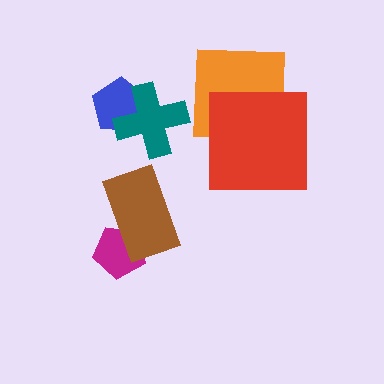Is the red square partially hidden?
No, no other shape covers it.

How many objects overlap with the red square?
1 object overlaps with the red square.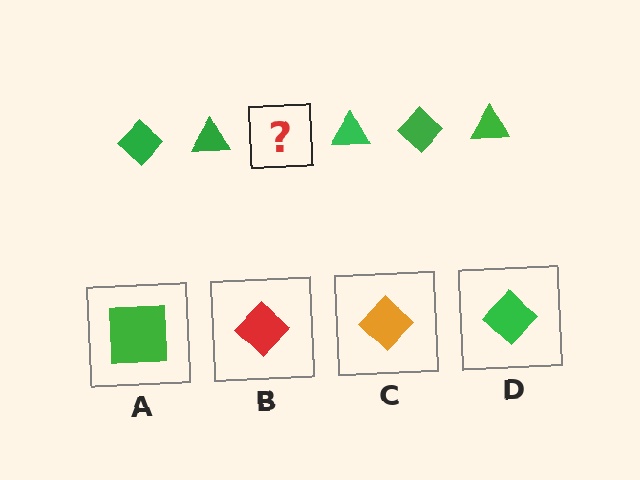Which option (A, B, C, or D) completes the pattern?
D.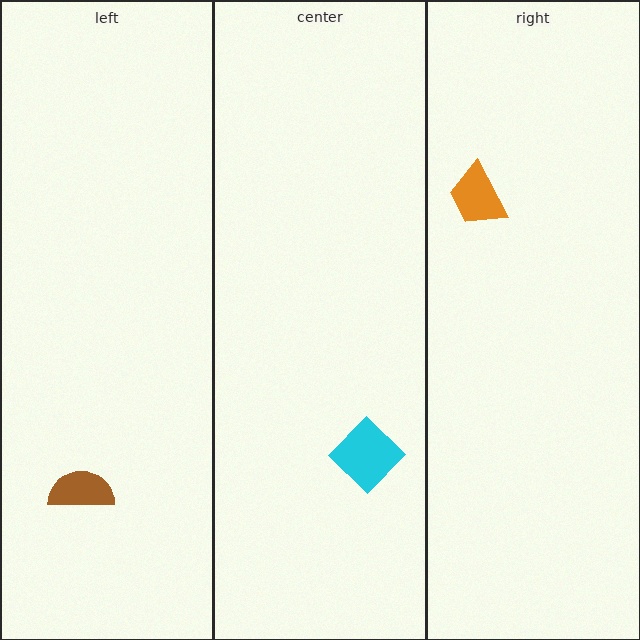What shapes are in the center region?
The cyan diamond.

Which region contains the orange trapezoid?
The right region.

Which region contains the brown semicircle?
The left region.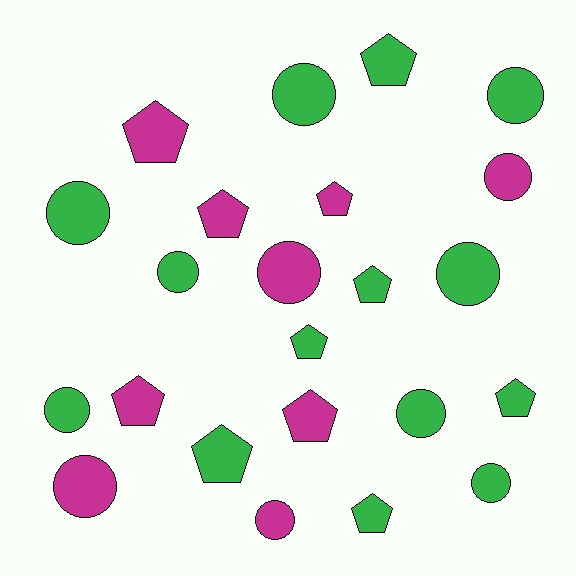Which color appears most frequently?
Green, with 14 objects.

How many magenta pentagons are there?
There are 5 magenta pentagons.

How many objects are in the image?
There are 23 objects.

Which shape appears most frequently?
Circle, with 12 objects.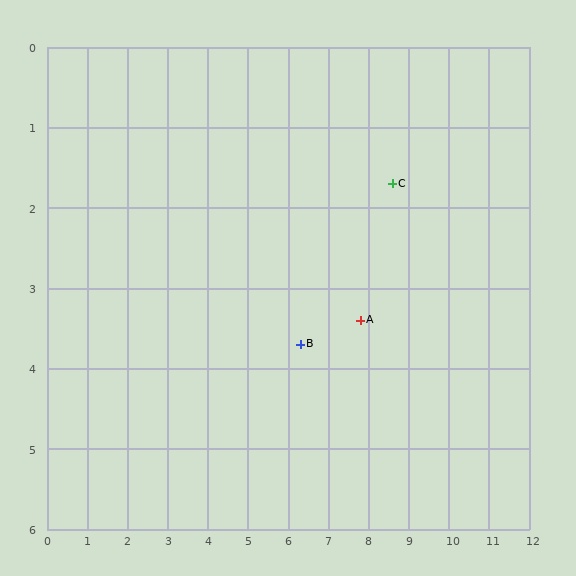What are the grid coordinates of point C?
Point C is at approximately (8.6, 1.7).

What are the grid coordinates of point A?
Point A is at approximately (7.8, 3.4).